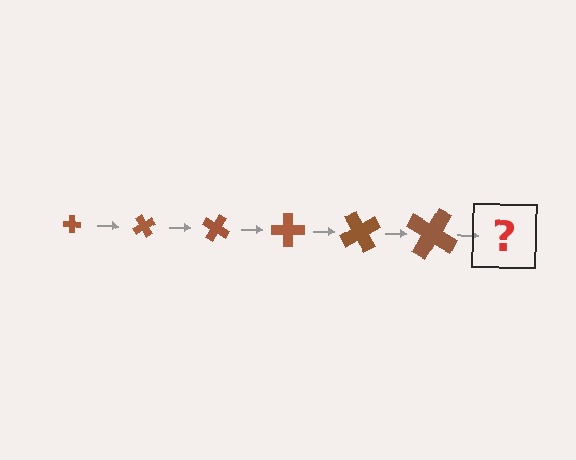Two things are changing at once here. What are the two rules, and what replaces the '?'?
The two rules are that the cross grows larger each step and it rotates 60 degrees each step. The '?' should be a cross, larger than the previous one and rotated 360 degrees from the start.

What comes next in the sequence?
The next element should be a cross, larger than the previous one and rotated 360 degrees from the start.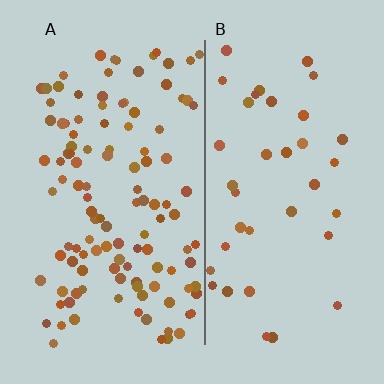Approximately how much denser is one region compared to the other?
Approximately 3.0× — region A over region B.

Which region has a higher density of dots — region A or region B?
A (the left).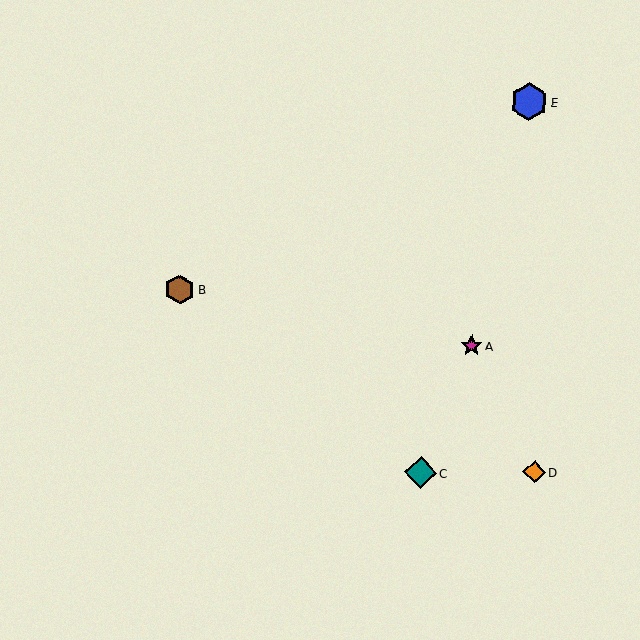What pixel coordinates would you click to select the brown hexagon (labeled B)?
Click at (180, 290) to select the brown hexagon B.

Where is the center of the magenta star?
The center of the magenta star is at (472, 346).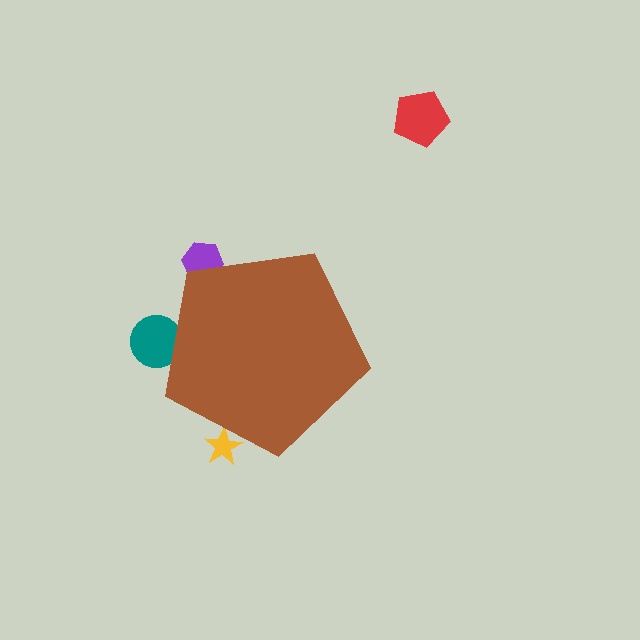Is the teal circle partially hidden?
Yes, the teal circle is partially hidden behind the brown pentagon.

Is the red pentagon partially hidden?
No, the red pentagon is fully visible.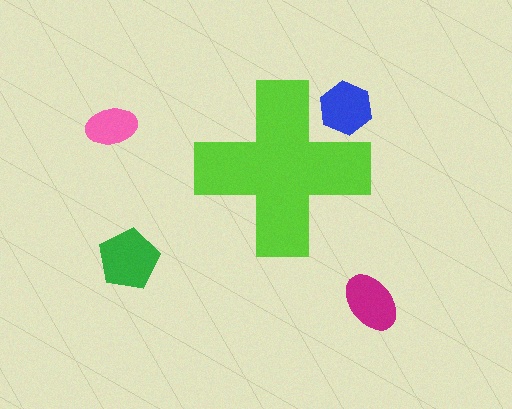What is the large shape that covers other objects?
A lime cross.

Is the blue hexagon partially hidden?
Yes, the blue hexagon is partially hidden behind the lime cross.